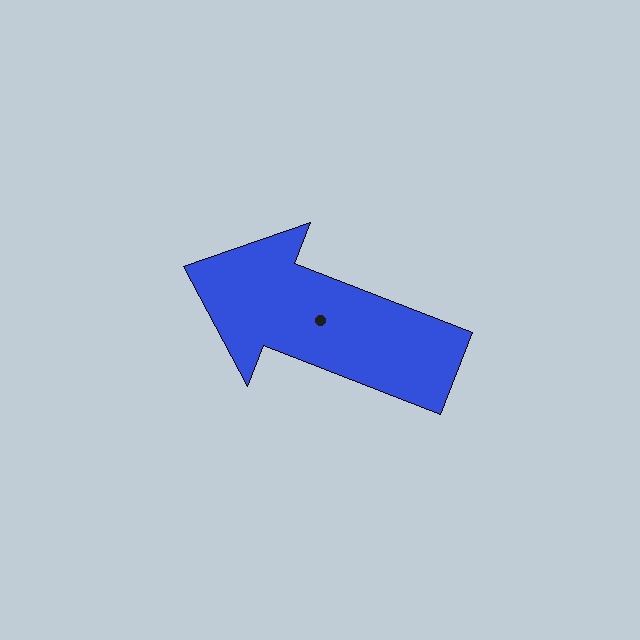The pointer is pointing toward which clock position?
Roughly 10 o'clock.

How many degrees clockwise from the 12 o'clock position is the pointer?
Approximately 291 degrees.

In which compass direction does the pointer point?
West.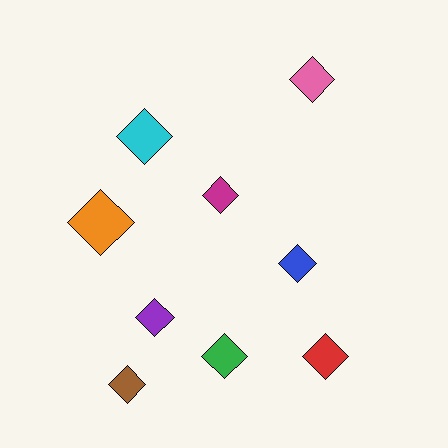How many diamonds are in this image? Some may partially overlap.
There are 9 diamonds.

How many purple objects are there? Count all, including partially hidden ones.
There is 1 purple object.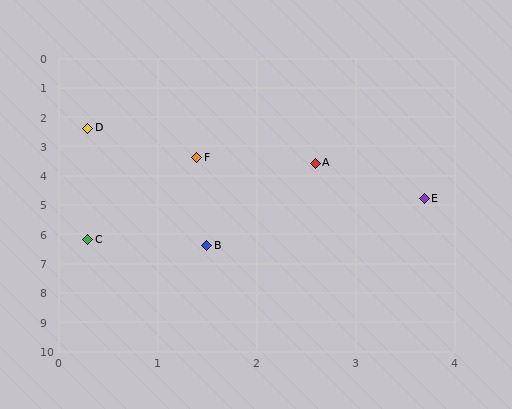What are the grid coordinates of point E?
Point E is at approximately (3.7, 4.8).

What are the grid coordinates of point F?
Point F is at approximately (1.4, 3.4).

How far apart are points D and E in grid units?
Points D and E are about 4.2 grid units apart.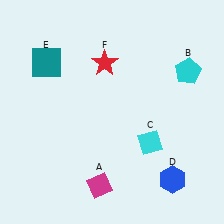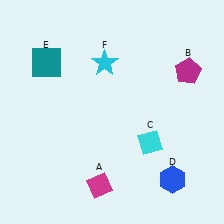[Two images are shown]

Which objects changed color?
B changed from cyan to magenta. F changed from red to cyan.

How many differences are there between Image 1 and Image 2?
There are 2 differences between the two images.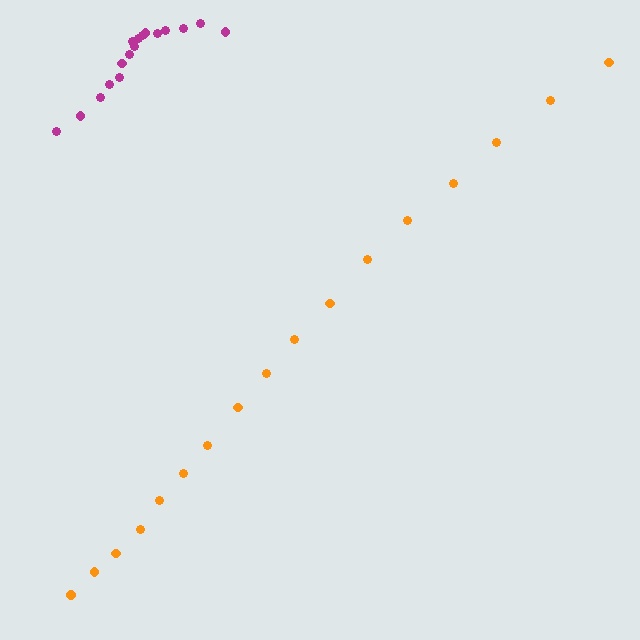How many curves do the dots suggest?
There are 2 distinct paths.